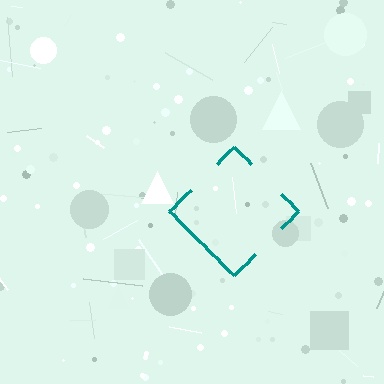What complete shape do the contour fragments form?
The contour fragments form a diamond.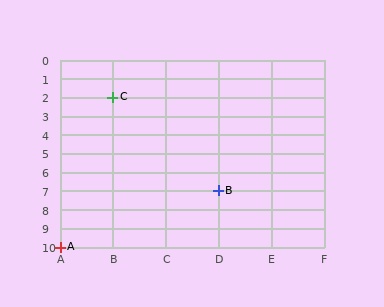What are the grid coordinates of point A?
Point A is at grid coordinates (A, 10).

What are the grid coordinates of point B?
Point B is at grid coordinates (D, 7).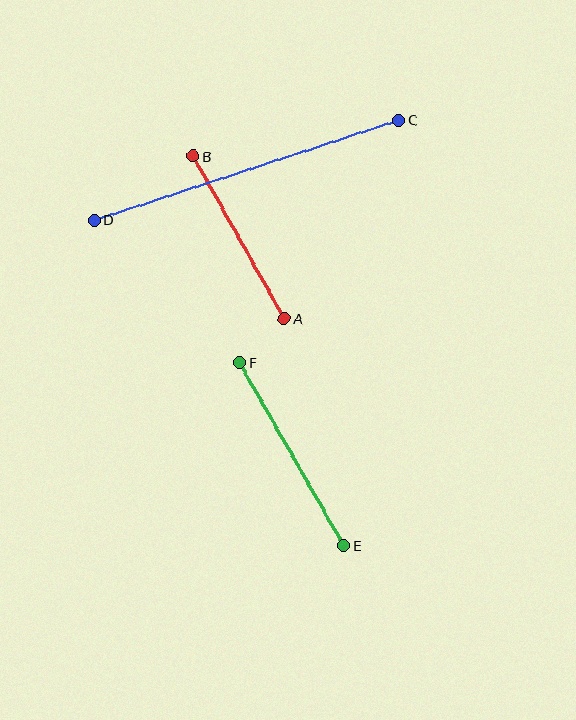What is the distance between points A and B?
The distance is approximately 186 pixels.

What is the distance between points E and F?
The distance is approximately 211 pixels.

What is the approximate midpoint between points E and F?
The midpoint is at approximately (292, 454) pixels.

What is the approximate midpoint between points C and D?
The midpoint is at approximately (246, 170) pixels.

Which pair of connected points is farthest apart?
Points C and D are farthest apart.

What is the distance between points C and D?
The distance is approximately 321 pixels.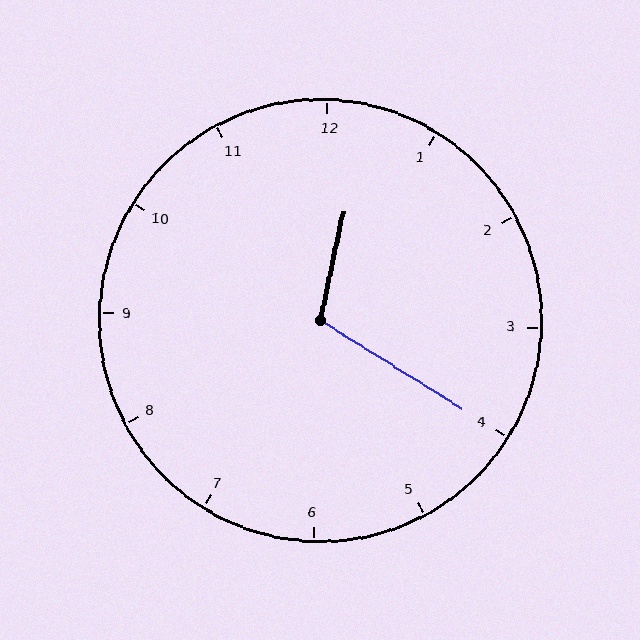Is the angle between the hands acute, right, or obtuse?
It is obtuse.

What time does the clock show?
12:20.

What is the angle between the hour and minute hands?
Approximately 110 degrees.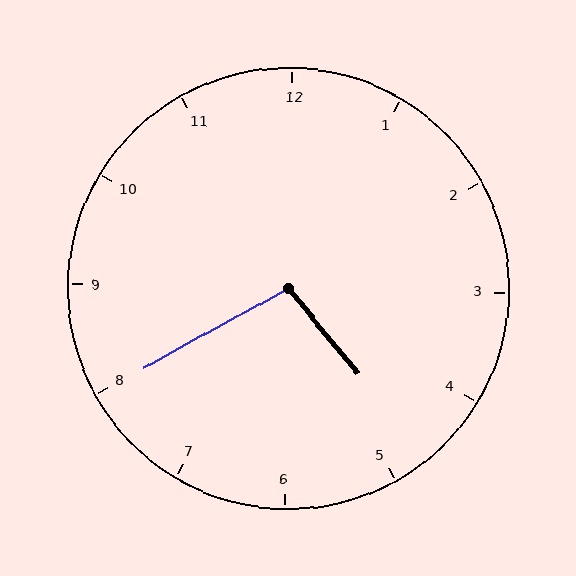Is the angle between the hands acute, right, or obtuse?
It is obtuse.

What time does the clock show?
4:40.